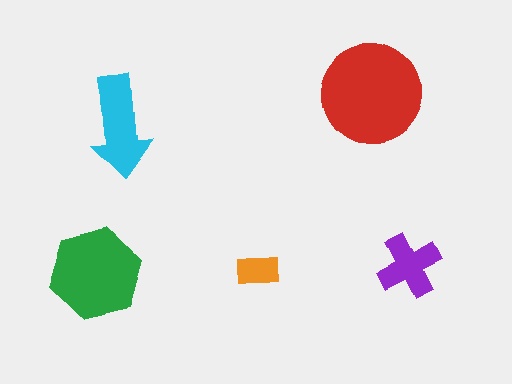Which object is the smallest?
The orange rectangle.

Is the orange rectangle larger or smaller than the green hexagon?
Smaller.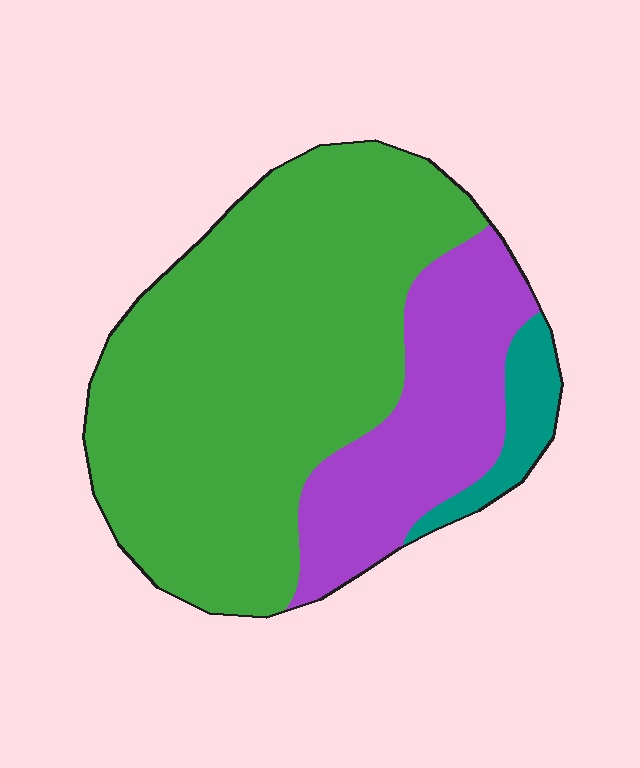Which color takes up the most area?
Green, at roughly 70%.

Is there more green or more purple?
Green.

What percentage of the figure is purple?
Purple covers around 25% of the figure.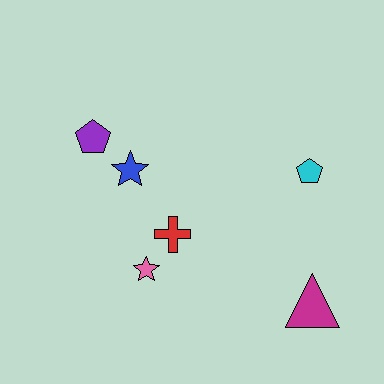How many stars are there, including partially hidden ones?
There are 2 stars.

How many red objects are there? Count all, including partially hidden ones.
There is 1 red object.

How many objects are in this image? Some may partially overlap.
There are 6 objects.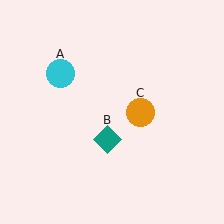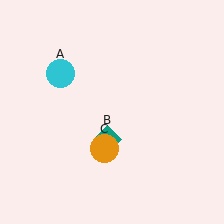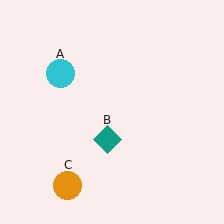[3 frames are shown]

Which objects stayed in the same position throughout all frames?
Cyan circle (object A) and teal diamond (object B) remained stationary.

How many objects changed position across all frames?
1 object changed position: orange circle (object C).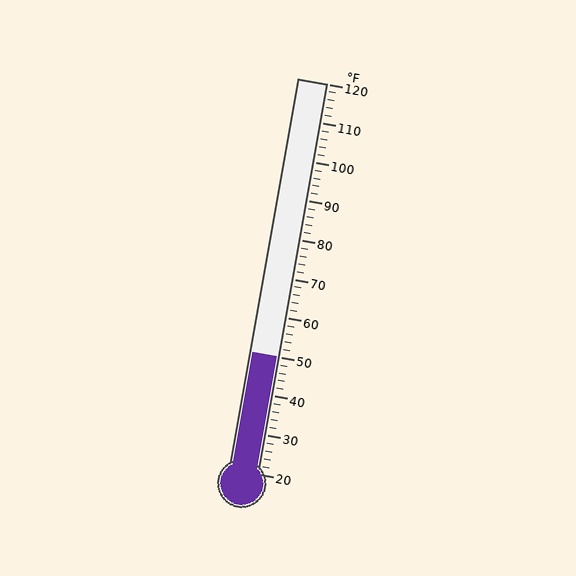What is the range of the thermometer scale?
The thermometer scale ranges from 20°F to 120°F.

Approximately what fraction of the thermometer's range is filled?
The thermometer is filled to approximately 30% of its range.